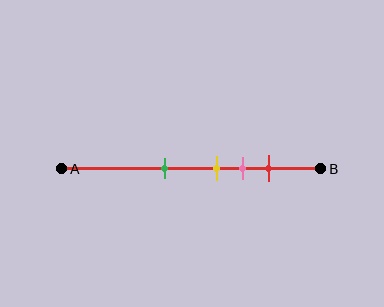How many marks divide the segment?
There are 4 marks dividing the segment.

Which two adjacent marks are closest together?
The yellow and pink marks are the closest adjacent pair.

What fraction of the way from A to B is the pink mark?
The pink mark is approximately 70% (0.7) of the way from A to B.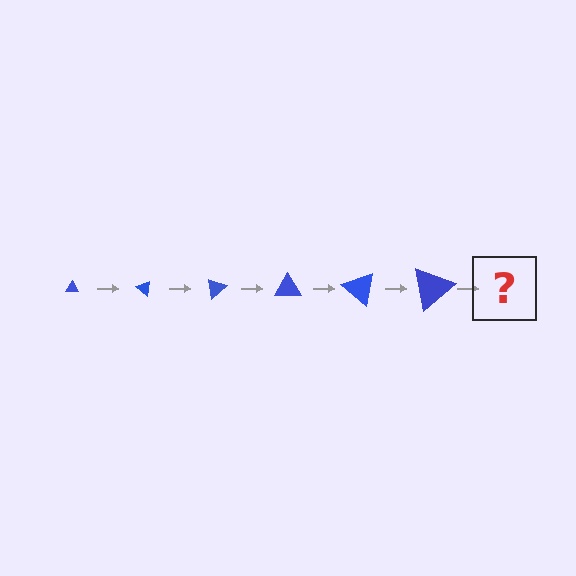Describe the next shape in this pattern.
It should be a triangle, larger than the previous one and rotated 240 degrees from the start.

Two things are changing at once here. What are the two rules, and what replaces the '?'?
The two rules are that the triangle grows larger each step and it rotates 40 degrees each step. The '?' should be a triangle, larger than the previous one and rotated 240 degrees from the start.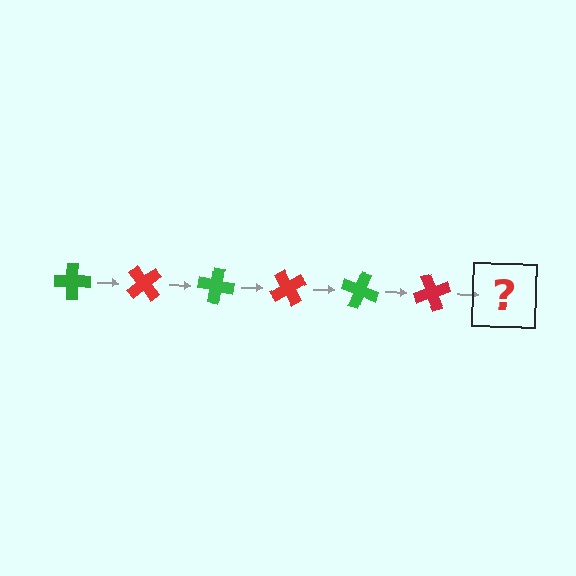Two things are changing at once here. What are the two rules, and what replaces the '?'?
The two rules are that it rotates 50 degrees each step and the color cycles through green and red. The '?' should be a green cross, rotated 300 degrees from the start.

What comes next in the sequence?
The next element should be a green cross, rotated 300 degrees from the start.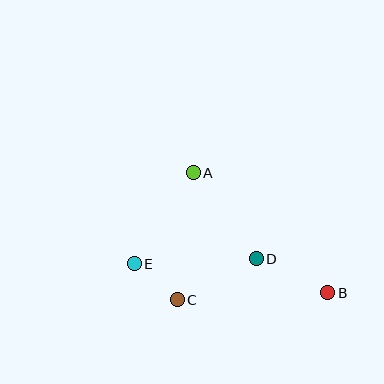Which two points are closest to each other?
Points C and E are closest to each other.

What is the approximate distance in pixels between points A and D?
The distance between A and D is approximately 107 pixels.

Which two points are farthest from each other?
Points B and E are farthest from each other.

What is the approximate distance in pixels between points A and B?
The distance between A and B is approximately 180 pixels.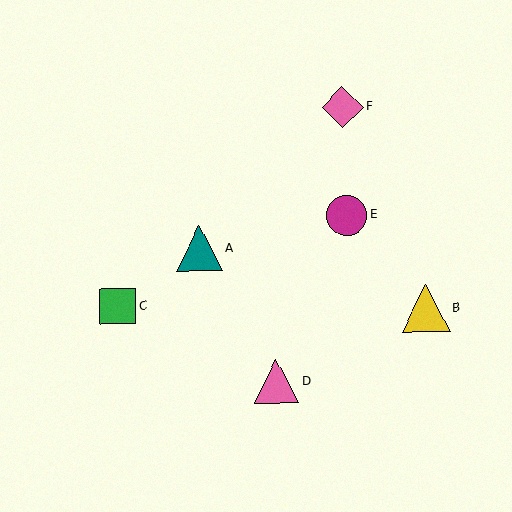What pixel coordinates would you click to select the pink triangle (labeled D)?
Click at (276, 381) to select the pink triangle D.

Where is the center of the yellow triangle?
The center of the yellow triangle is at (426, 308).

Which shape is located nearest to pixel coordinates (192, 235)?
The teal triangle (labeled A) at (199, 248) is nearest to that location.